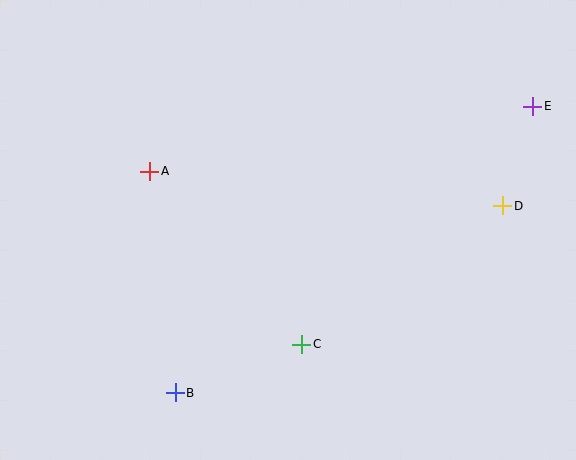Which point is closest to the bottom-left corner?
Point B is closest to the bottom-left corner.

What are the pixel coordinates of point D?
Point D is at (503, 206).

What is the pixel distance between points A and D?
The distance between A and D is 355 pixels.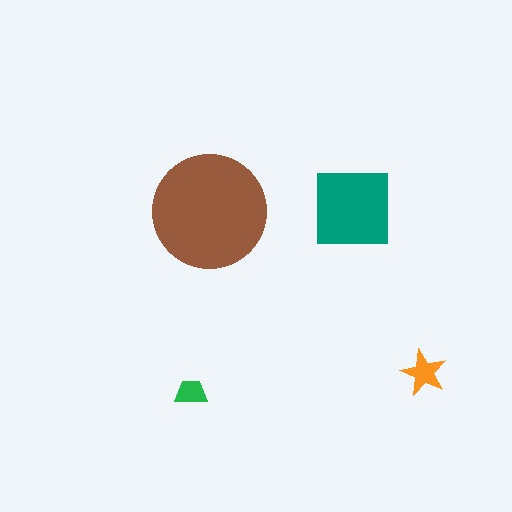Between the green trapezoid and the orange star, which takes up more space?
The orange star.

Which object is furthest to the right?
The orange star is rightmost.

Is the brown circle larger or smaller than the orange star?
Larger.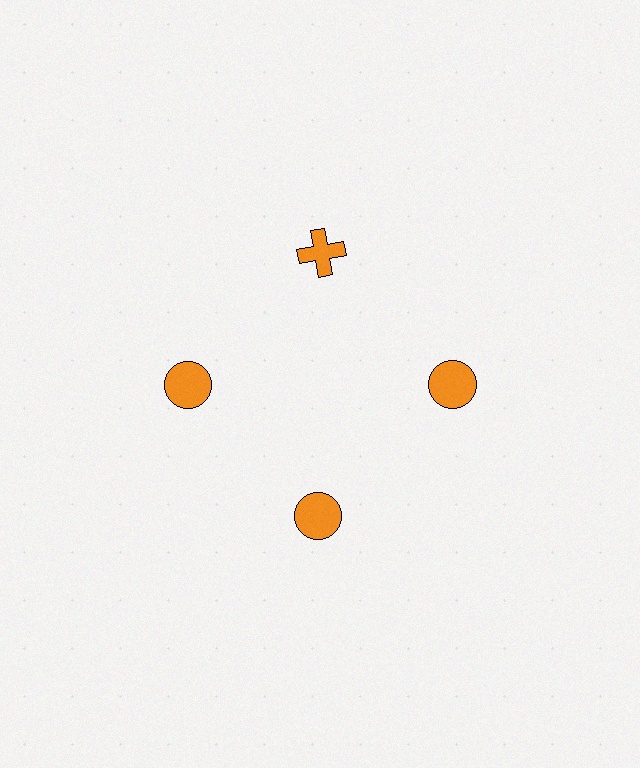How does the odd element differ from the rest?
It has a different shape: cross instead of circle.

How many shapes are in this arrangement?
There are 4 shapes arranged in a ring pattern.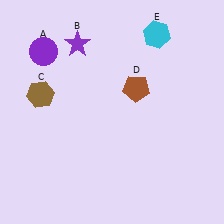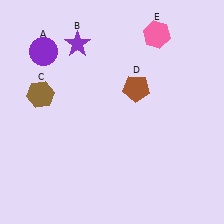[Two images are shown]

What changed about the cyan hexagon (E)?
In Image 1, E is cyan. In Image 2, it changed to pink.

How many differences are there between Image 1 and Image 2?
There is 1 difference between the two images.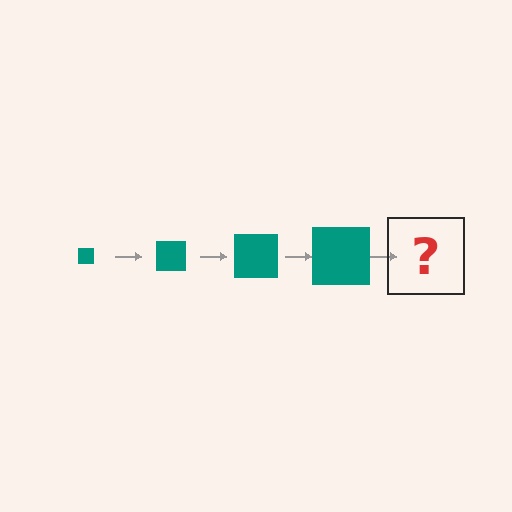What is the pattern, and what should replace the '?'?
The pattern is that the square gets progressively larger each step. The '?' should be a teal square, larger than the previous one.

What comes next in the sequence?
The next element should be a teal square, larger than the previous one.